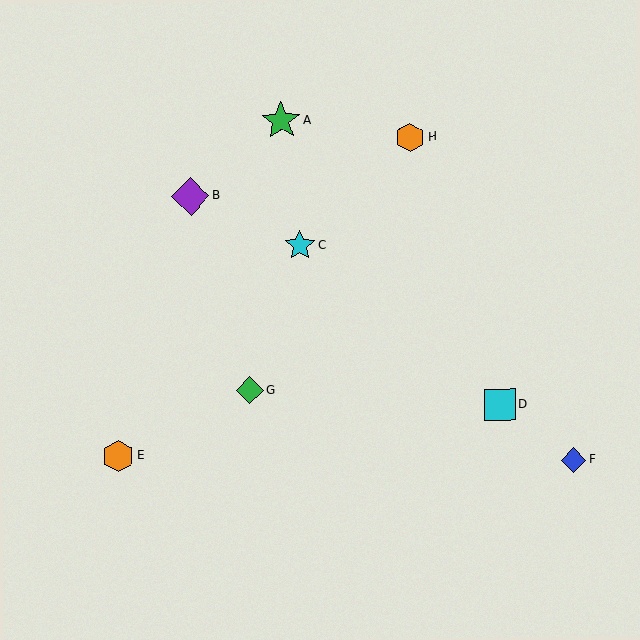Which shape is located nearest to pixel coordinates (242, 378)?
The green diamond (labeled G) at (249, 390) is nearest to that location.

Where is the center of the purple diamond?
The center of the purple diamond is at (190, 196).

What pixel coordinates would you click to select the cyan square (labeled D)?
Click at (500, 405) to select the cyan square D.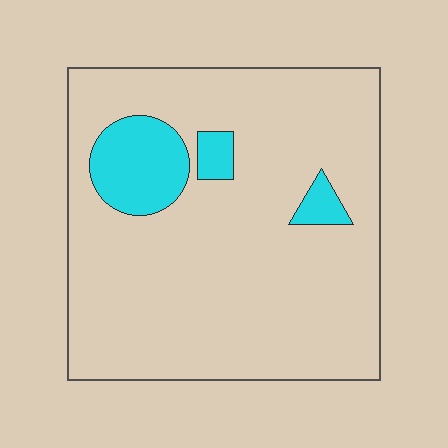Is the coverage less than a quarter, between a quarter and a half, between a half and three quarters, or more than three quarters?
Less than a quarter.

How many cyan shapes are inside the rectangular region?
3.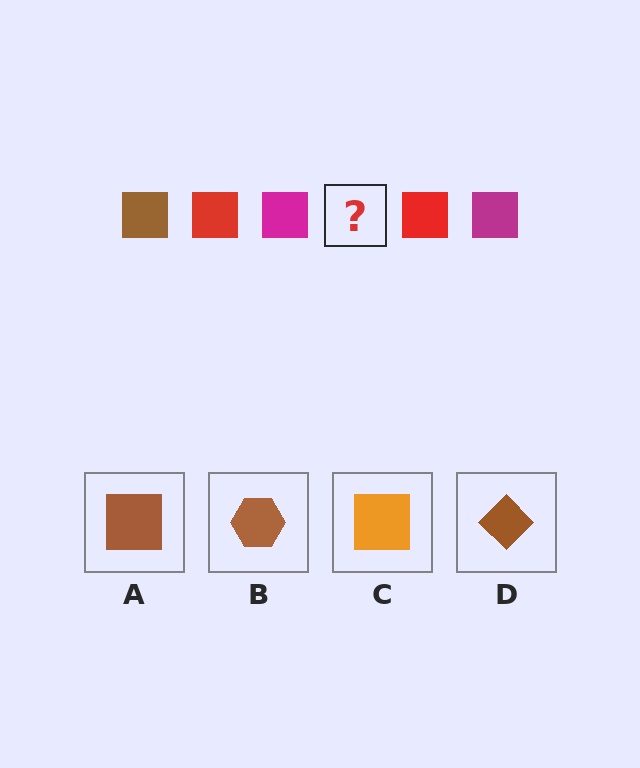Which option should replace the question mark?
Option A.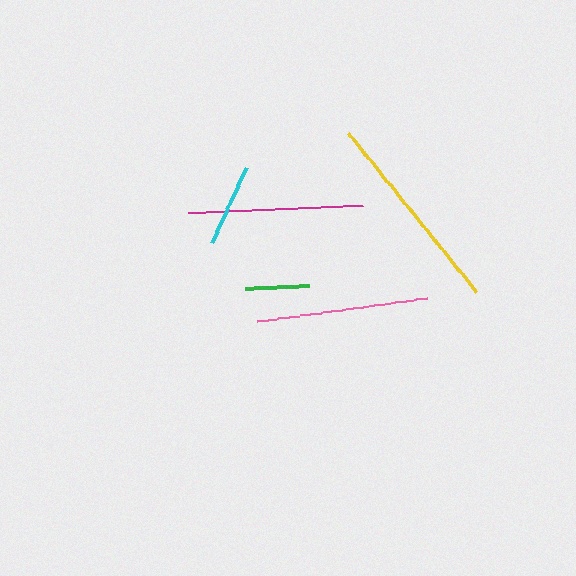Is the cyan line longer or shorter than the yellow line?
The yellow line is longer than the cyan line.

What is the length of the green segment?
The green segment is approximately 64 pixels long.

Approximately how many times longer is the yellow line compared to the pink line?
The yellow line is approximately 1.2 times the length of the pink line.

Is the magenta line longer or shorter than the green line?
The magenta line is longer than the green line.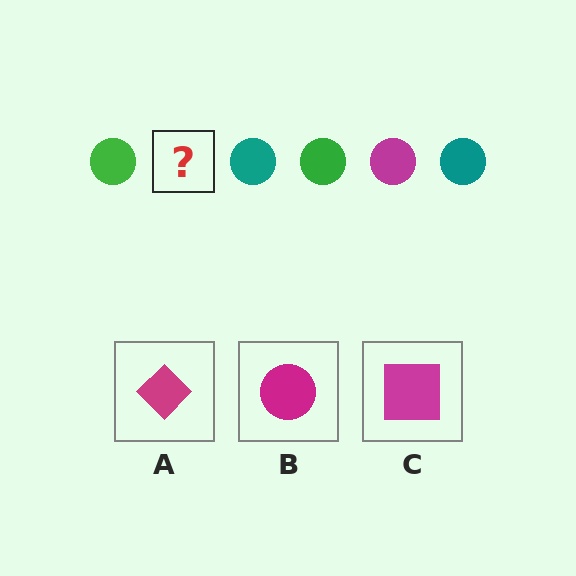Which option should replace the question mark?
Option B.